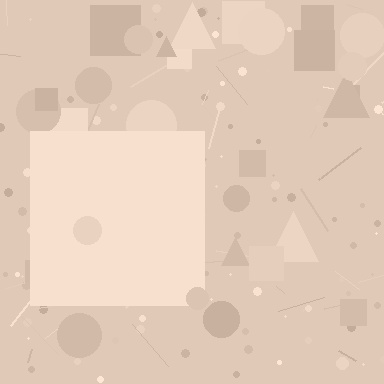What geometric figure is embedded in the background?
A square is embedded in the background.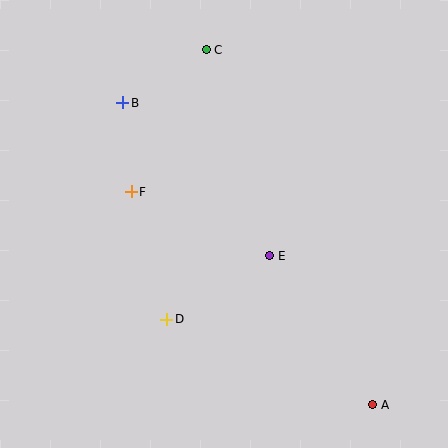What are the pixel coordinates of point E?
Point E is at (270, 256).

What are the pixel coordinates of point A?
Point A is at (373, 405).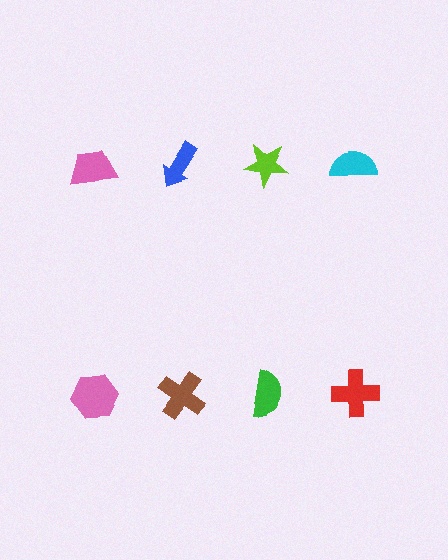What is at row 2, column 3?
A green semicircle.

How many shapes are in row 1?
4 shapes.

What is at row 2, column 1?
A pink hexagon.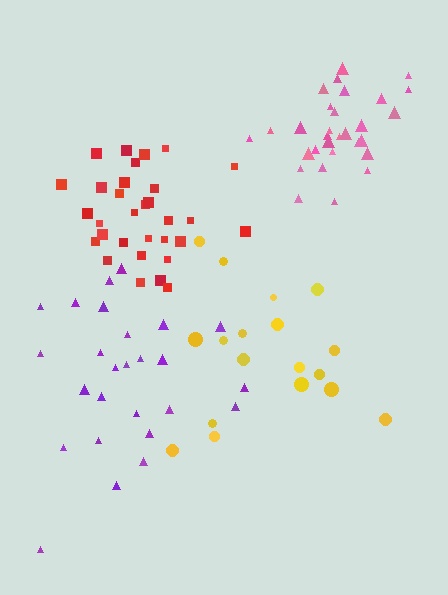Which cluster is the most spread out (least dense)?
Yellow.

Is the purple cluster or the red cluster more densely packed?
Red.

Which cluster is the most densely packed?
Pink.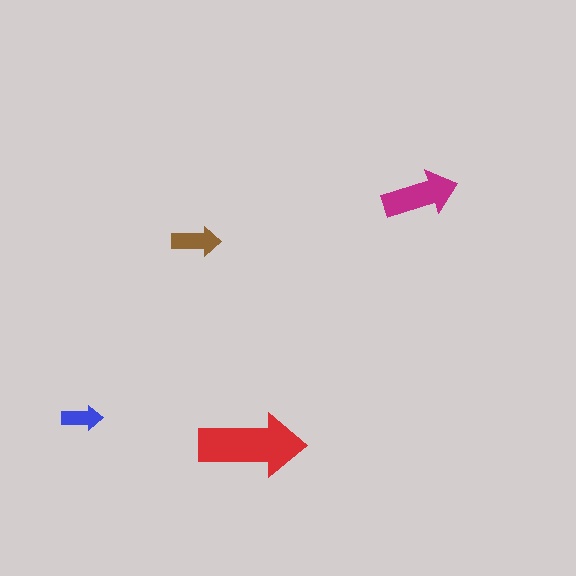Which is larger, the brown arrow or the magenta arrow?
The magenta one.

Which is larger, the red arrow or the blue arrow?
The red one.